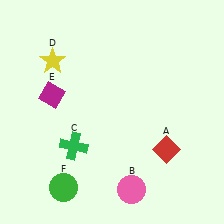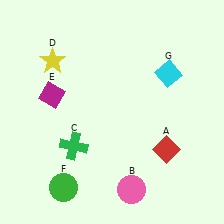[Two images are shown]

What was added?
A cyan diamond (G) was added in Image 2.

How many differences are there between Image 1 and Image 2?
There is 1 difference between the two images.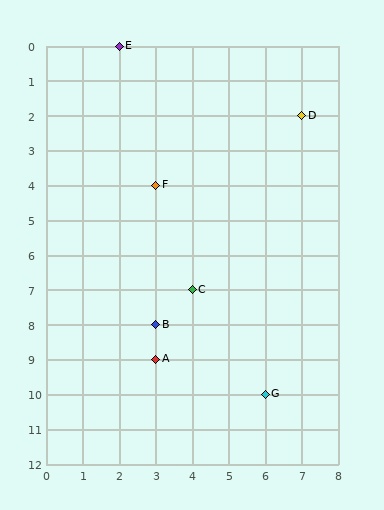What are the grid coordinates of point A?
Point A is at grid coordinates (3, 9).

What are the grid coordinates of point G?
Point G is at grid coordinates (6, 10).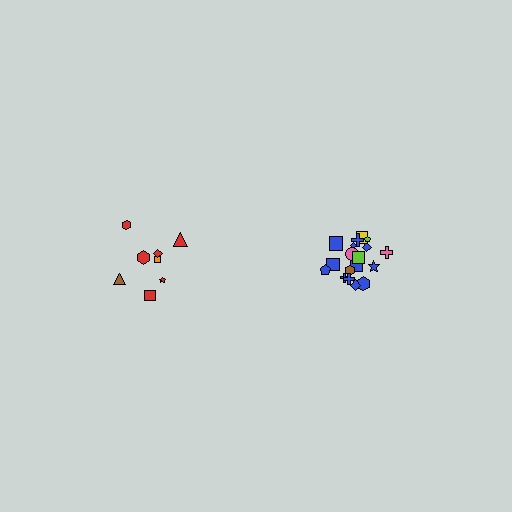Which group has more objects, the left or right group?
The right group.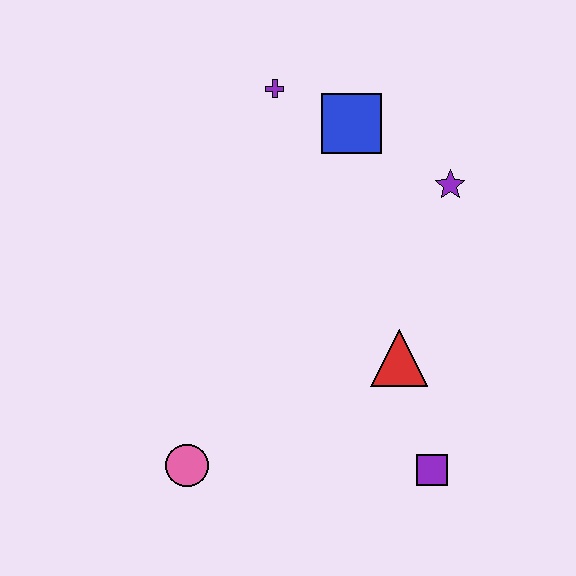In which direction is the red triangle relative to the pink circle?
The red triangle is to the right of the pink circle.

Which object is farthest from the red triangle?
The purple cross is farthest from the red triangle.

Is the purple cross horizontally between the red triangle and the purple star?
No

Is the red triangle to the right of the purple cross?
Yes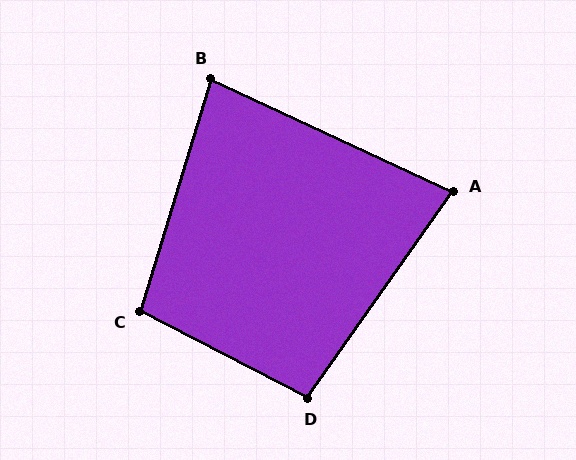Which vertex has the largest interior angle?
C, at approximately 100 degrees.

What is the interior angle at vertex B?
Approximately 82 degrees (acute).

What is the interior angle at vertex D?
Approximately 98 degrees (obtuse).